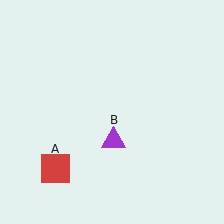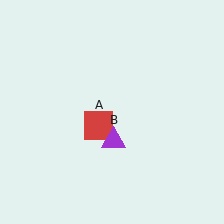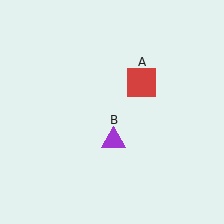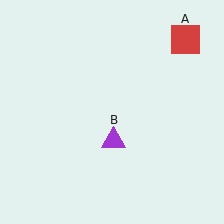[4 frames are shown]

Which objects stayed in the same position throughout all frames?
Purple triangle (object B) remained stationary.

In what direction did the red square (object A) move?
The red square (object A) moved up and to the right.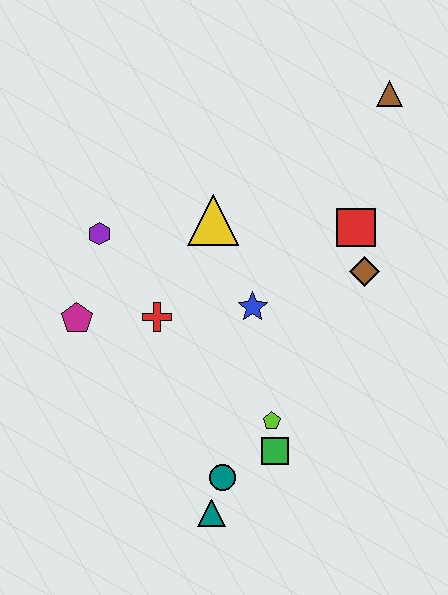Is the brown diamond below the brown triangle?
Yes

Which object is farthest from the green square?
The brown triangle is farthest from the green square.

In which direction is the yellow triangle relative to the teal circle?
The yellow triangle is above the teal circle.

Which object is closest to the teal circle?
The teal triangle is closest to the teal circle.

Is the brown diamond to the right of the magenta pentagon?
Yes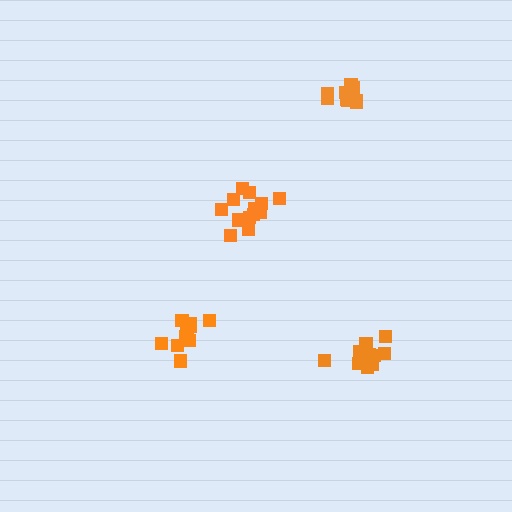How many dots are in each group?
Group 1: 12 dots, Group 2: 10 dots, Group 3: 13 dots, Group 4: 9 dots (44 total).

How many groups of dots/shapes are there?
There are 4 groups.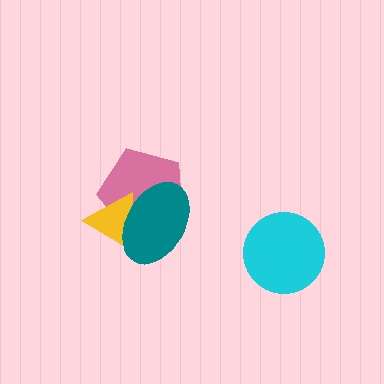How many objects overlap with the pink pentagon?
2 objects overlap with the pink pentagon.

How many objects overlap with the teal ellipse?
2 objects overlap with the teal ellipse.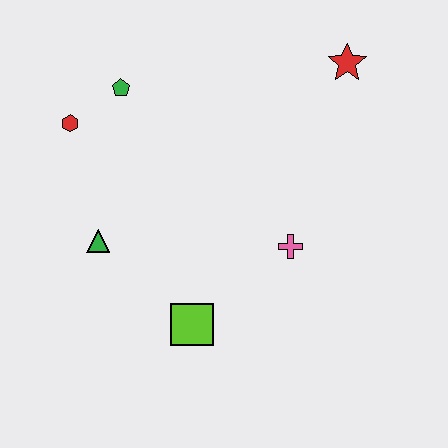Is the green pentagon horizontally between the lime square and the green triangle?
Yes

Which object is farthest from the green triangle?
The red star is farthest from the green triangle.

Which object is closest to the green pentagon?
The red hexagon is closest to the green pentagon.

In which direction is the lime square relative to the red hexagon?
The lime square is below the red hexagon.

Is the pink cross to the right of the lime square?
Yes